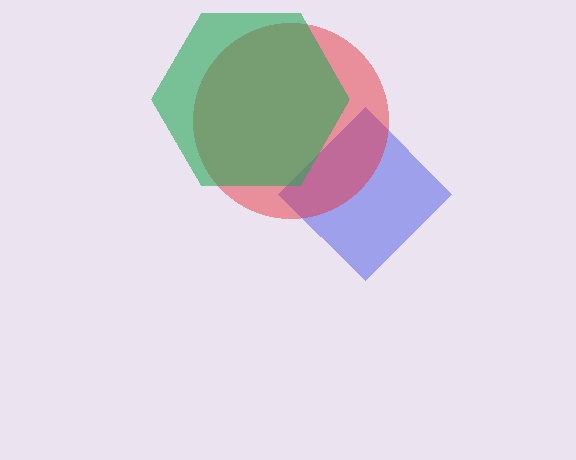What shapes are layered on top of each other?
The layered shapes are: a blue diamond, a red circle, a green hexagon.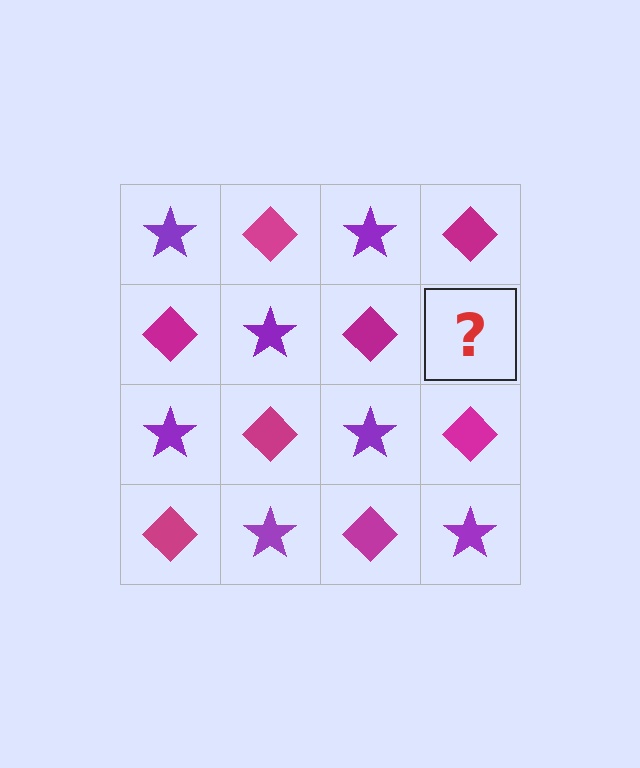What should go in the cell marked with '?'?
The missing cell should contain a purple star.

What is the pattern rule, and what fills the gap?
The rule is that it alternates purple star and magenta diamond in a checkerboard pattern. The gap should be filled with a purple star.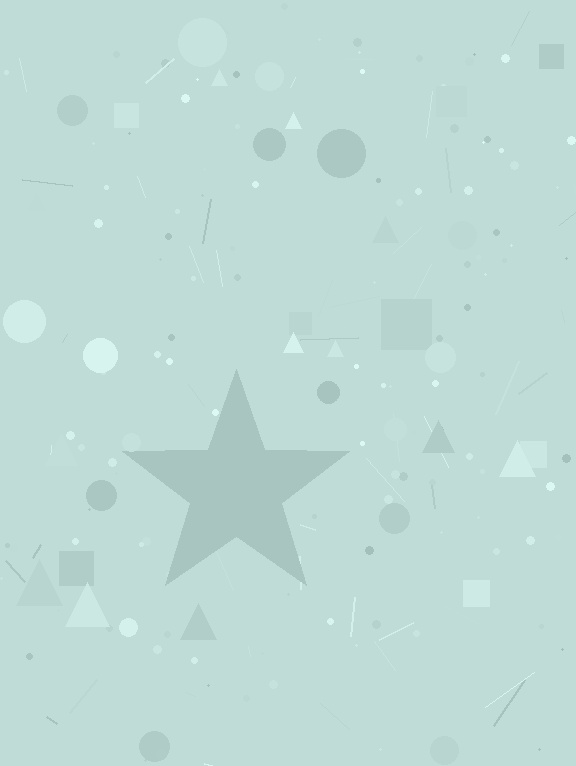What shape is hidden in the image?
A star is hidden in the image.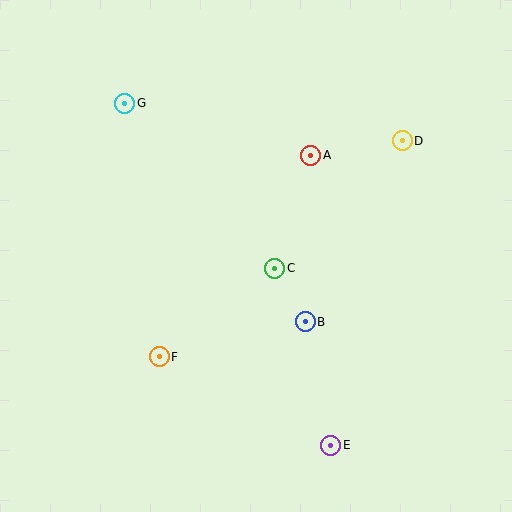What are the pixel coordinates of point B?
Point B is at (305, 322).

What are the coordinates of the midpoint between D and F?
The midpoint between D and F is at (281, 249).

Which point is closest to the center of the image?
Point C at (275, 268) is closest to the center.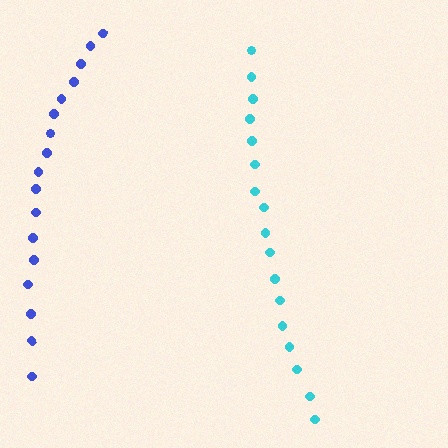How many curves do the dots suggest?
There are 2 distinct paths.